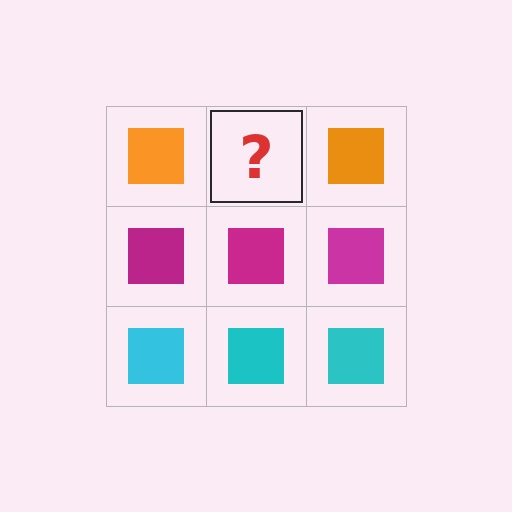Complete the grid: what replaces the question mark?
The question mark should be replaced with an orange square.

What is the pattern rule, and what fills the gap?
The rule is that each row has a consistent color. The gap should be filled with an orange square.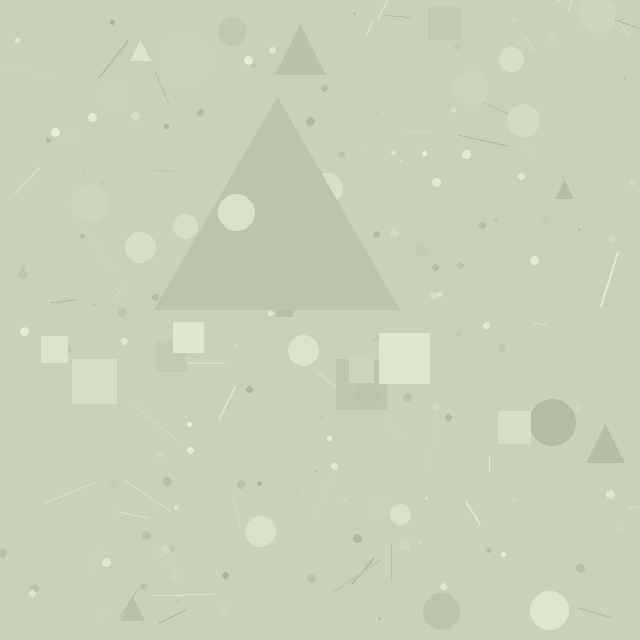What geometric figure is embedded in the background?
A triangle is embedded in the background.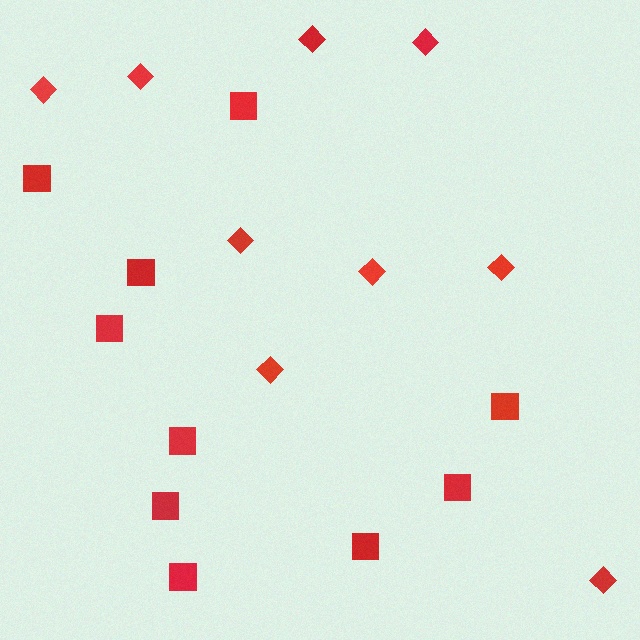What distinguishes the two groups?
There are 2 groups: one group of squares (10) and one group of diamonds (9).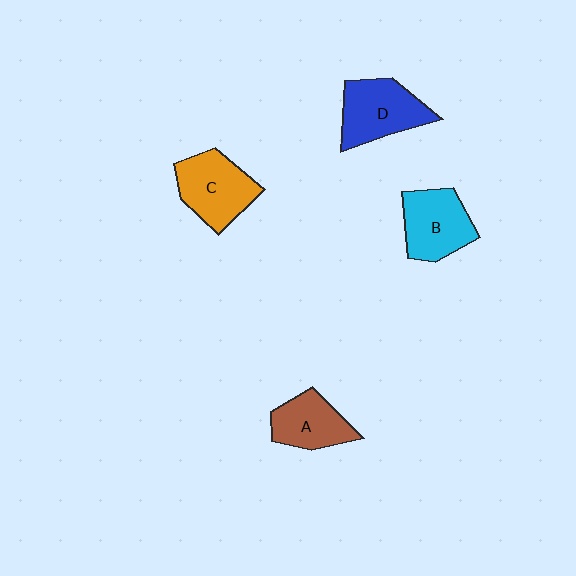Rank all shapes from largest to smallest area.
From largest to smallest: C (orange), D (blue), B (cyan), A (brown).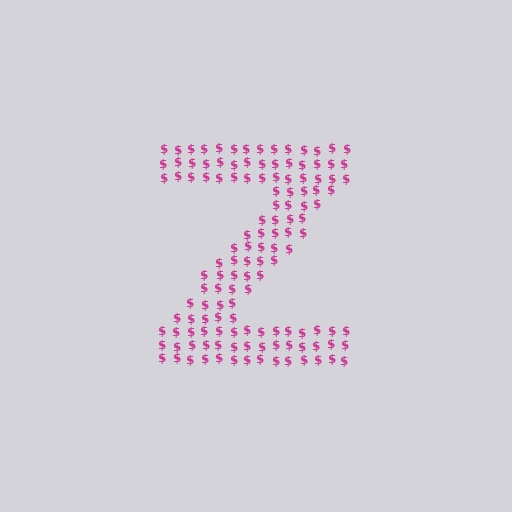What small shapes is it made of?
It is made of small dollar signs.